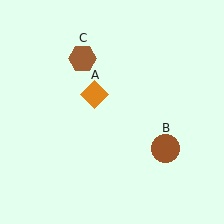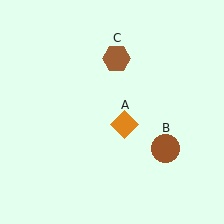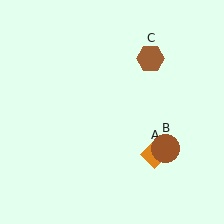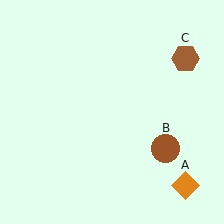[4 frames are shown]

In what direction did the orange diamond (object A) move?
The orange diamond (object A) moved down and to the right.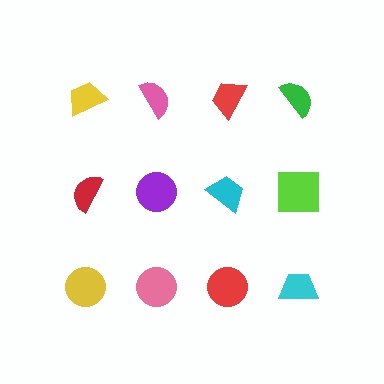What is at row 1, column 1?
A yellow trapezoid.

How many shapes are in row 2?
4 shapes.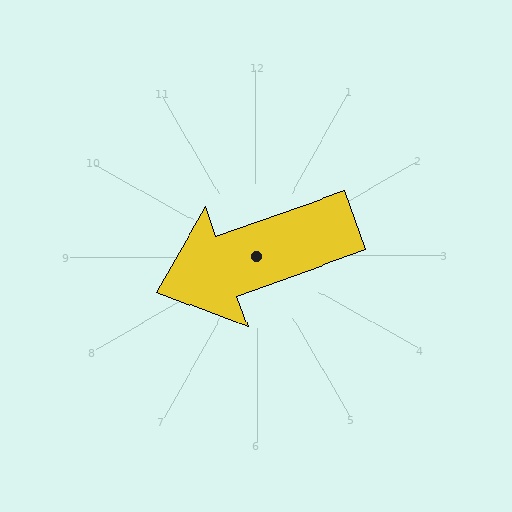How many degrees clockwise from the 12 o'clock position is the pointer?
Approximately 251 degrees.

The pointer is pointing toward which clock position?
Roughly 8 o'clock.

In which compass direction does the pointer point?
West.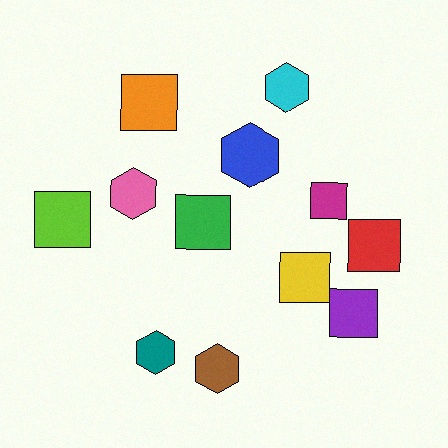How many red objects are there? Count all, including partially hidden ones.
There is 1 red object.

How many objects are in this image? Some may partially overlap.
There are 12 objects.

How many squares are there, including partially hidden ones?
There are 7 squares.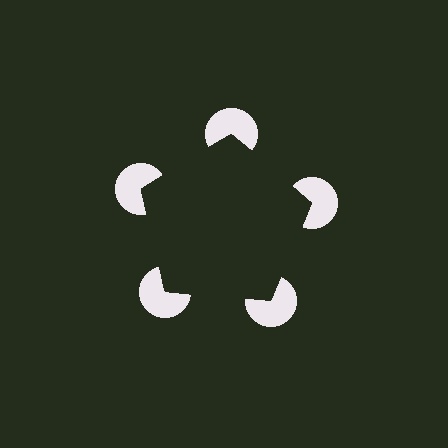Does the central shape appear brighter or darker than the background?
It typically appears slightly darker than the background, even though no actual brightness change is drawn.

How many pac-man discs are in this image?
There are 5 — one at each vertex of the illusory pentagon.